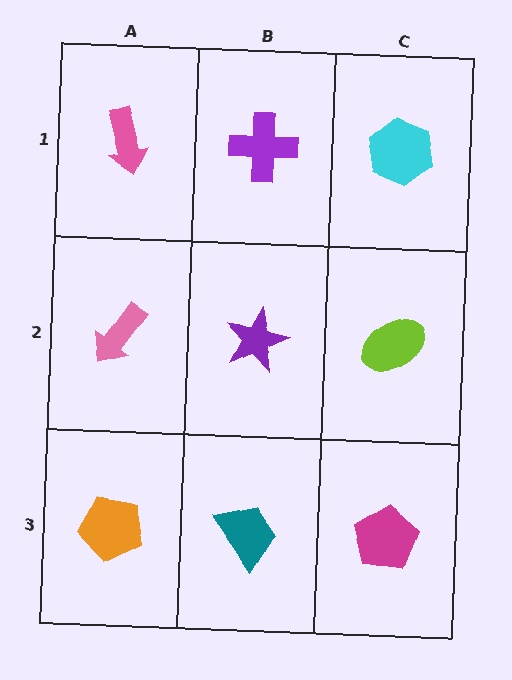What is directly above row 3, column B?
A purple star.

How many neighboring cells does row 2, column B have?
4.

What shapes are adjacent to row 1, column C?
A lime ellipse (row 2, column C), a purple cross (row 1, column B).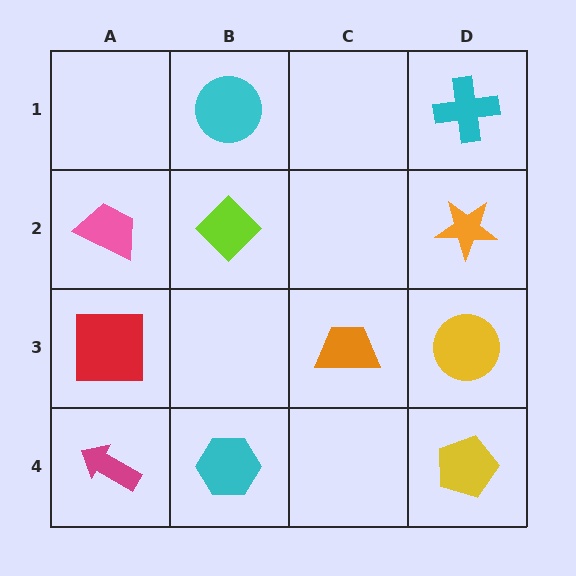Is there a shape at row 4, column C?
No, that cell is empty.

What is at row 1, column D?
A cyan cross.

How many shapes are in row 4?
3 shapes.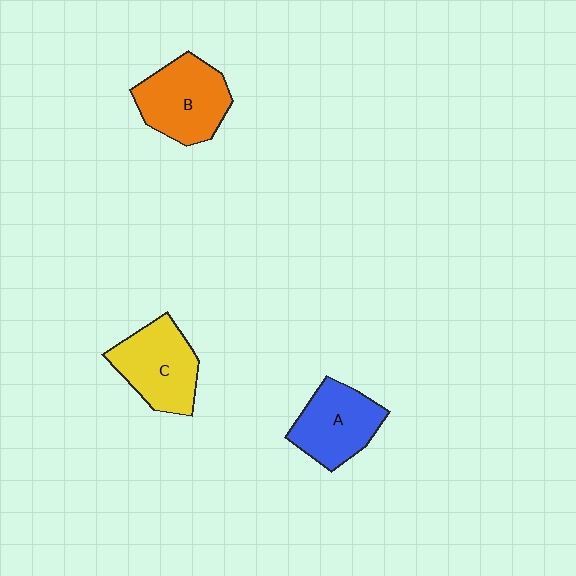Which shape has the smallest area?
Shape A (blue).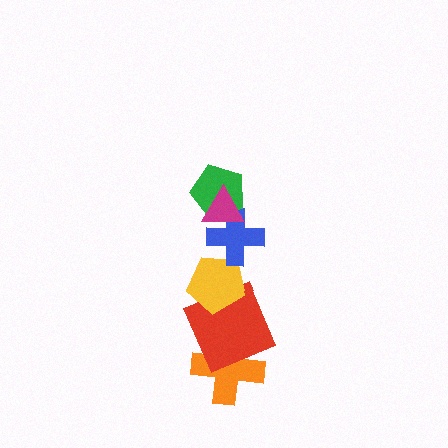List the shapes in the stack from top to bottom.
From top to bottom: the magenta triangle, the green pentagon, the blue cross, the yellow pentagon, the red square, the orange cross.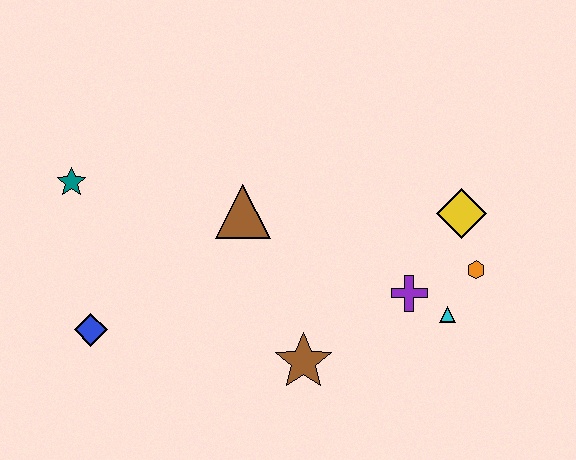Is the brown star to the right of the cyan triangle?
No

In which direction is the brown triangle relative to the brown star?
The brown triangle is above the brown star.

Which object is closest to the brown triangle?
The brown star is closest to the brown triangle.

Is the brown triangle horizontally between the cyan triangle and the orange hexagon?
No